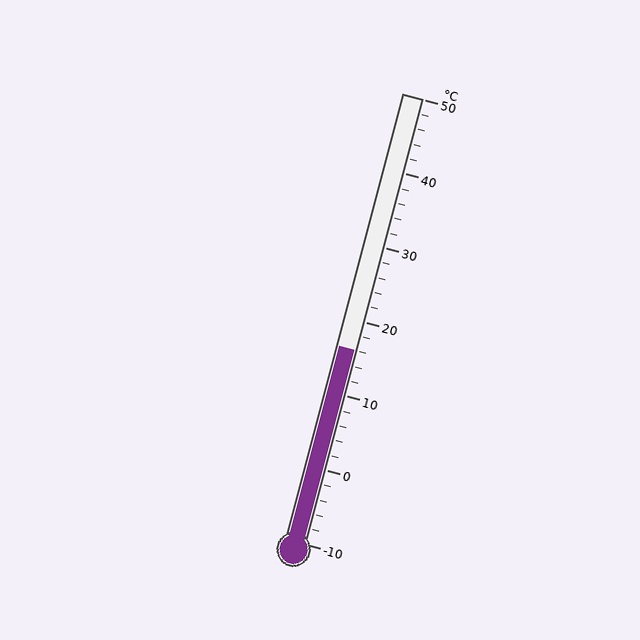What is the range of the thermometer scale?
The thermometer scale ranges from -10°C to 50°C.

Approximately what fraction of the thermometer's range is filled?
The thermometer is filled to approximately 45% of its range.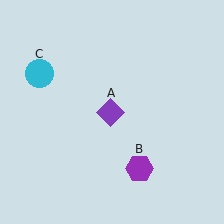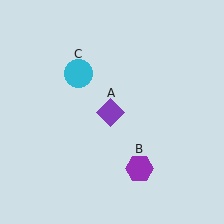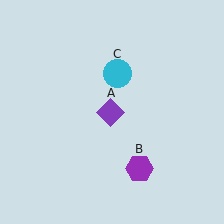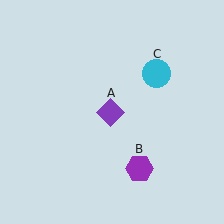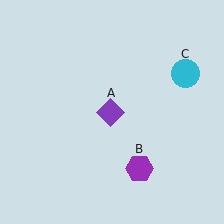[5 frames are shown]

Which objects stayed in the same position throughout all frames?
Purple diamond (object A) and purple hexagon (object B) remained stationary.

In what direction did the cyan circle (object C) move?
The cyan circle (object C) moved right.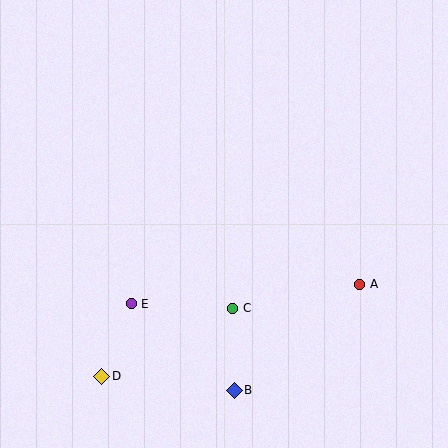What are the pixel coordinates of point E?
Point E is at (131, 304).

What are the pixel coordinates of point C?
Point C is at (233, 308).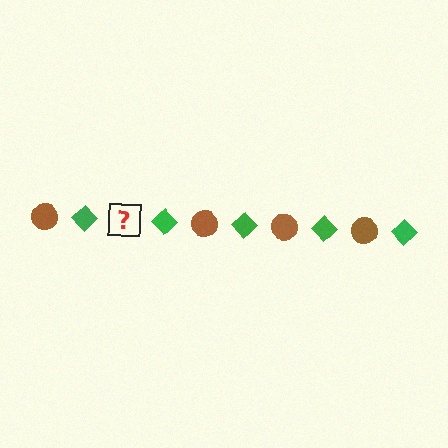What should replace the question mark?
The question mark should be replaced with a brown circle.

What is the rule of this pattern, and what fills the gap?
The rule is that the pattern alternates between brown circle and green diamond. The gap should be filled with a brown circle.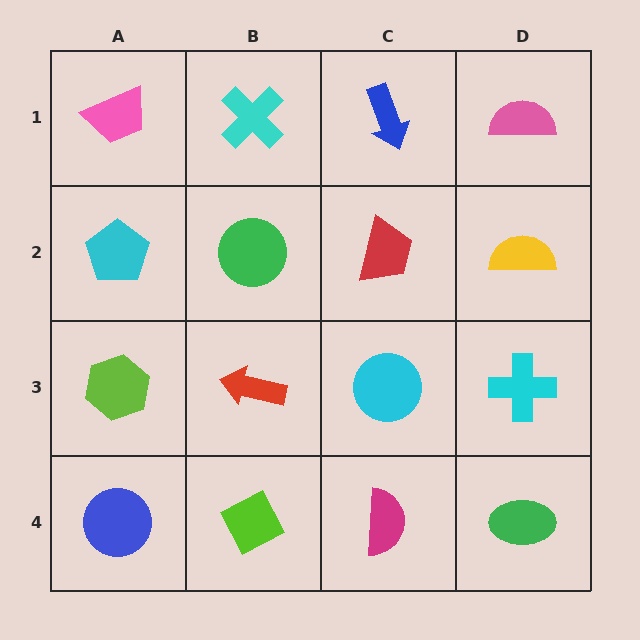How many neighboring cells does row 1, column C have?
3.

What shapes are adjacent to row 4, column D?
A cyan cross (row 3, column D), a magenta semicircle (row 4, column C).